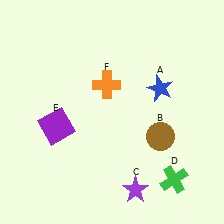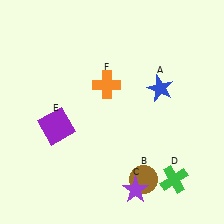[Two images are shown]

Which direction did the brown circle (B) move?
The brown circle (B) moved down.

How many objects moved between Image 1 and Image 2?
1 object moved between the two images.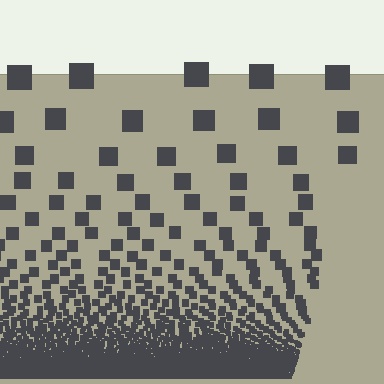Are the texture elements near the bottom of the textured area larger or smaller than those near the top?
Smaller. The gradient is inverted — elements near the bottom are smaller and denser.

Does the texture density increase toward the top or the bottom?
Density increases toward the bottom.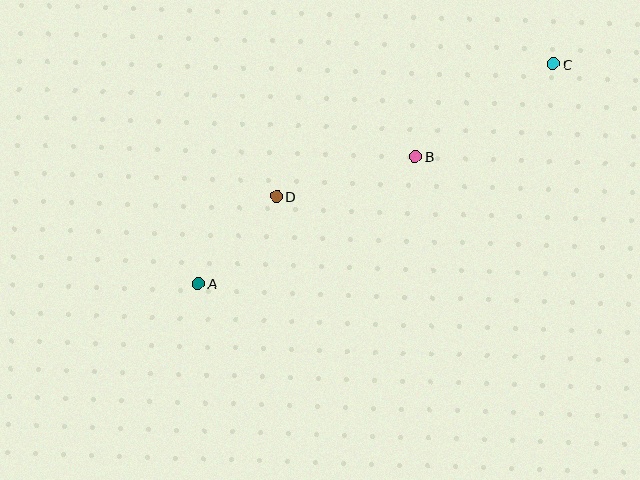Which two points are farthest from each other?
Points A and C are farthest from each other.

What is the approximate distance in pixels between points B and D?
The distance between B and D is approximately 144 pixels.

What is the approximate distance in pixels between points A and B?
The distance between A and B is approximately 251 pixels.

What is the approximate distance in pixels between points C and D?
The distance between C and D is approximately 307 pixels.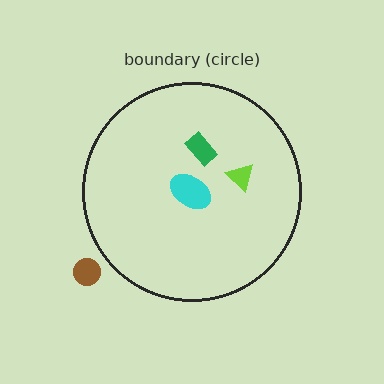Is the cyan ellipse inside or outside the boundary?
Inside.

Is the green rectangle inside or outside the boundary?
Inside.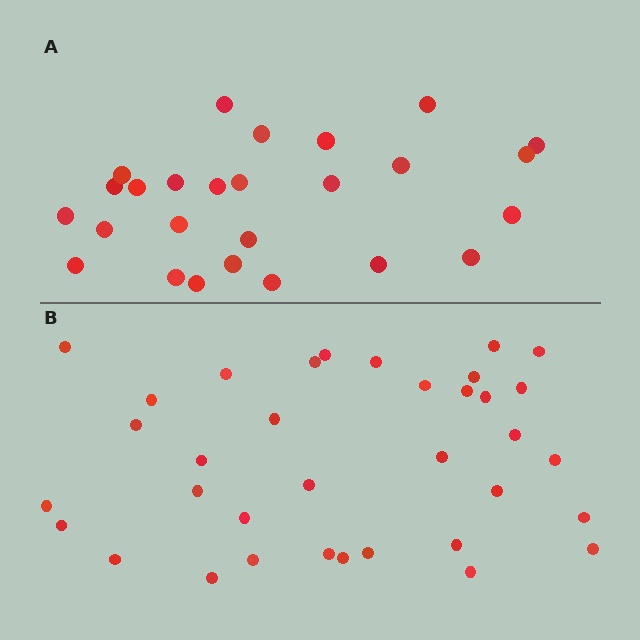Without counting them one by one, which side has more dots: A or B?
Region B (the bottom region) has more dots.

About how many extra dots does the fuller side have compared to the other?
Region B has roughly 8 or so more dots than region A.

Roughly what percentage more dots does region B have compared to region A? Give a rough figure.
About 35% more.